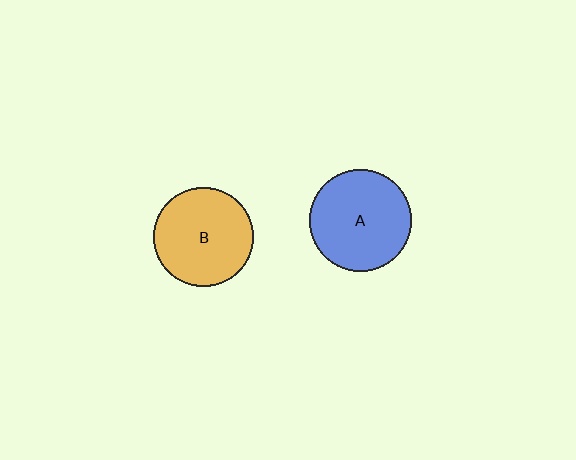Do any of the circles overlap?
No, none of the circles overlap.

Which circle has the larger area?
Circle A (blue).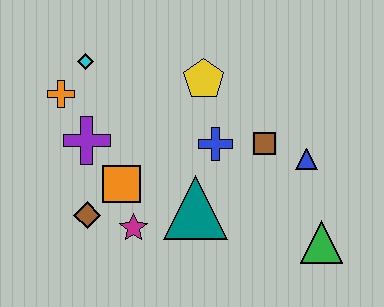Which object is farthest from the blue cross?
The orange cross is farthest from the blue cross.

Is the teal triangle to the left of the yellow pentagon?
Yes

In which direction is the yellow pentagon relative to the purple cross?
The yellow pentagon is to the right of the purple cross.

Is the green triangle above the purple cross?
No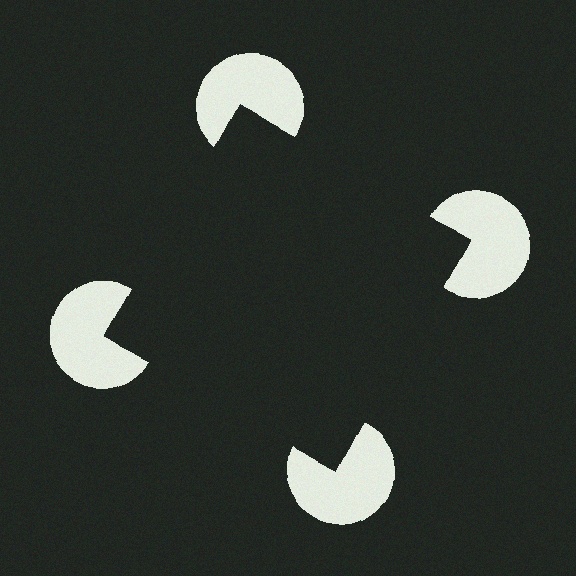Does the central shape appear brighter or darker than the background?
It typically appears slightly darker than the background, even though no actual brightness change is drawn.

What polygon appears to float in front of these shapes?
An illusory square — its edges are inferred from the aligned wedge cuts in the pac-man discs, not physically drawn.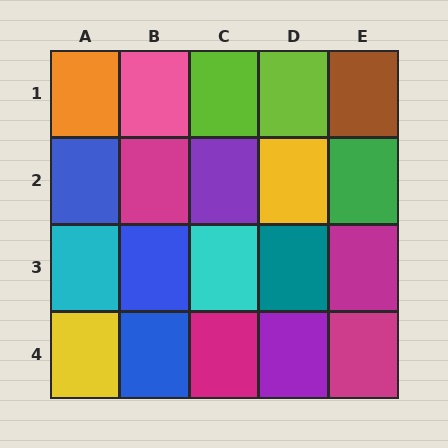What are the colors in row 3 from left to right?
Cyan, blue, cyan, teal, magenta.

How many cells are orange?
1 cell is orange.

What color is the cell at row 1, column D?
Lime.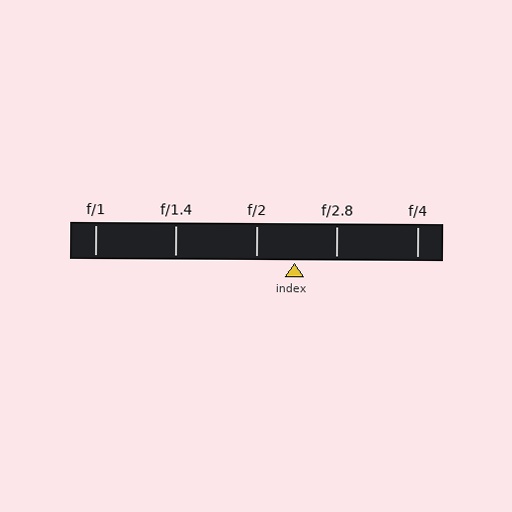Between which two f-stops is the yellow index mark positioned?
The index mark is between f/2 and f/2.8.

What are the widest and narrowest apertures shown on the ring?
The widest aperture shown is f/1 and the narrowest is f/4.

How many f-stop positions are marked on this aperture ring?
There are 5 f-stop positions marked.